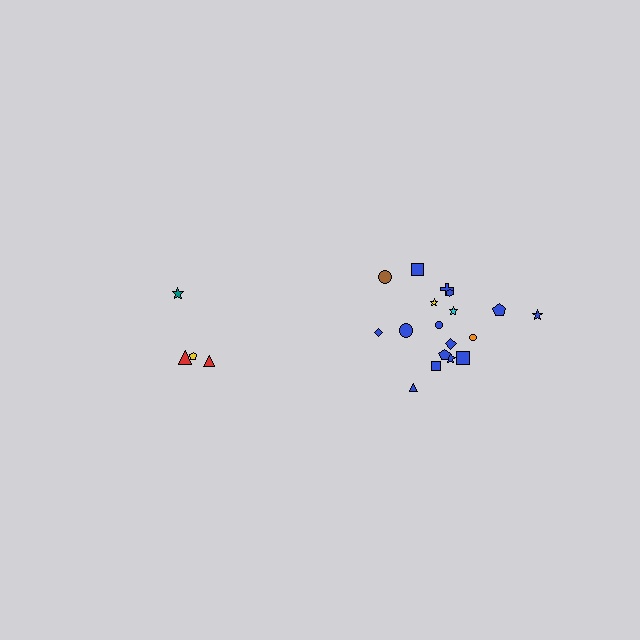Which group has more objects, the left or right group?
The right group.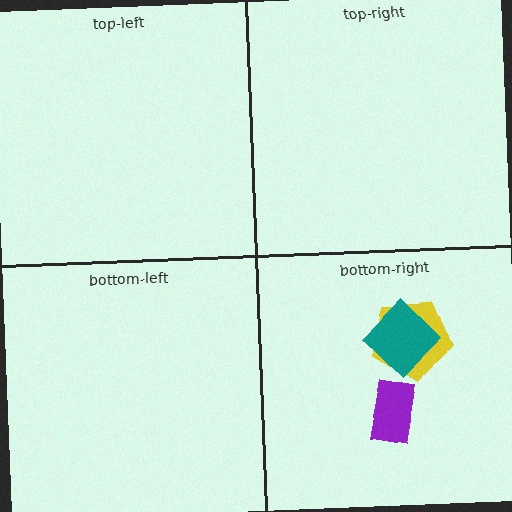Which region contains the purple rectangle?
The bottom-right region.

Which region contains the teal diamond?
The bottom-right region.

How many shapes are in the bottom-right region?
3.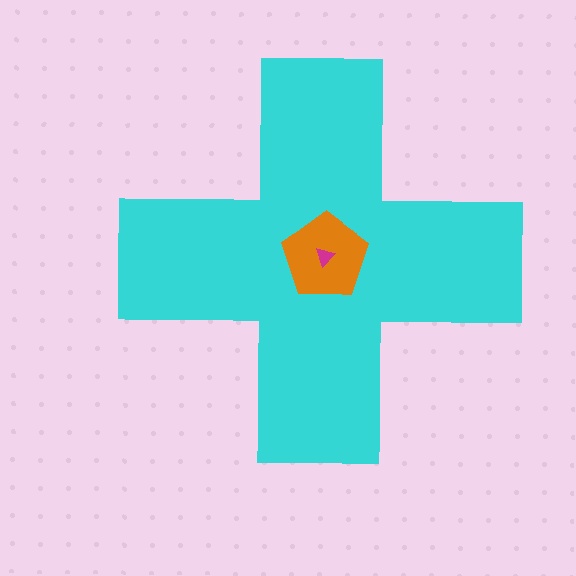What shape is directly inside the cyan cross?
The orange pentagon.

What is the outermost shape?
The cyan cross.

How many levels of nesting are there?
3.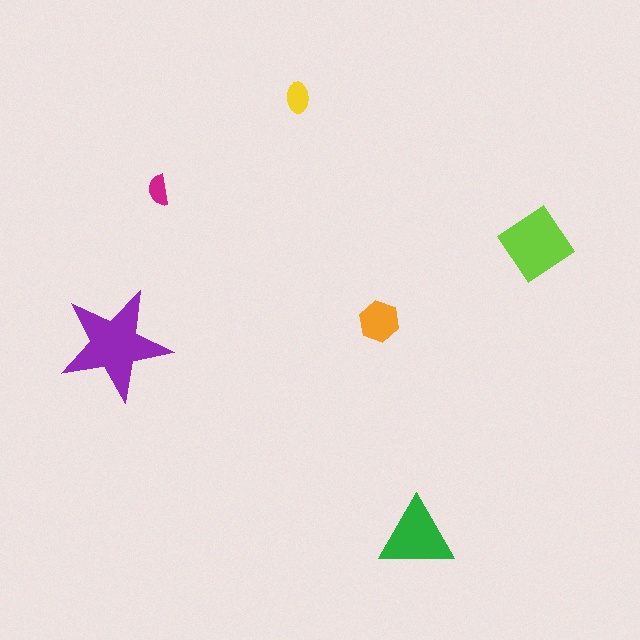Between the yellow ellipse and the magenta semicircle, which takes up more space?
The yellow ellipse.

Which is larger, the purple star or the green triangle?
The purple star.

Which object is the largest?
The purple star.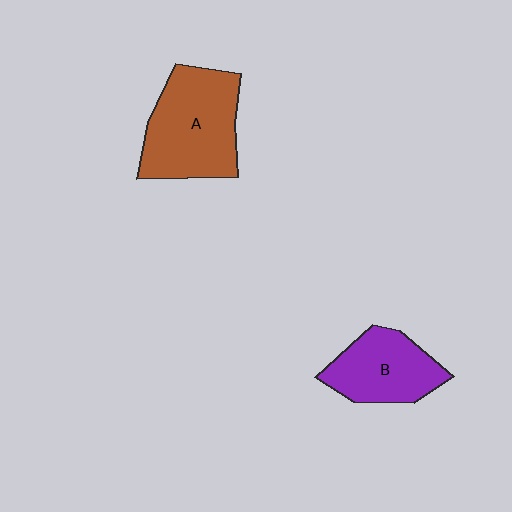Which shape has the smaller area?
Shape B (purple).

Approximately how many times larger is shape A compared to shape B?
Approximately 1.4 times.